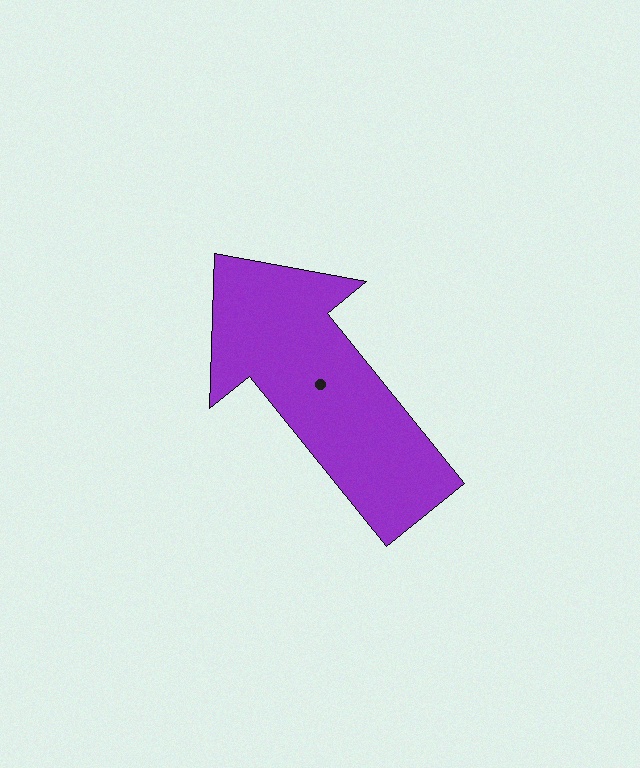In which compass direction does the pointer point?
Northwest.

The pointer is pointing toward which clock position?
Roughly 11 o'clock.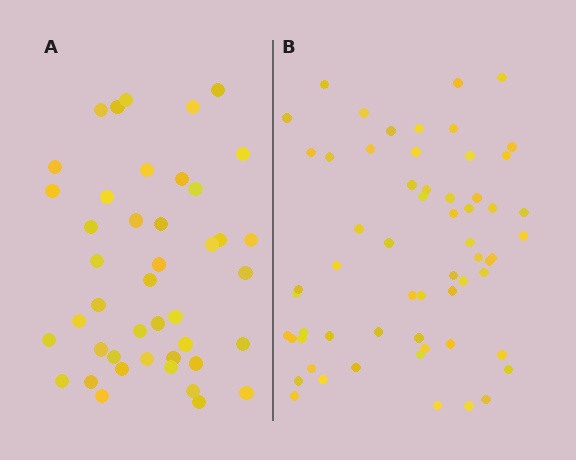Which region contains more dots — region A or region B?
Region B (the right region) has more dots.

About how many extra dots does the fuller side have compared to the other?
Region B has approximately 15 more dots than region A.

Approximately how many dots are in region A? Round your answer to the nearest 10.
About 40 dots. (The exact count is 43, which rounds to 40.)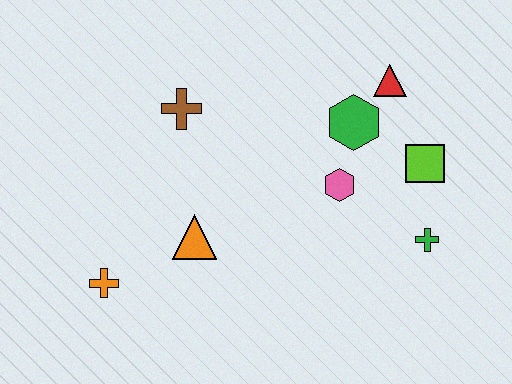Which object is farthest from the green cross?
The orange cross is farthest from the green cross.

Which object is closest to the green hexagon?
The red triangle is closest to the green hexagon.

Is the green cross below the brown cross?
Yes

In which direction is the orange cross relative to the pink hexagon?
The orange cross is to the left of the pink hexagon.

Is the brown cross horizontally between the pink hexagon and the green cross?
No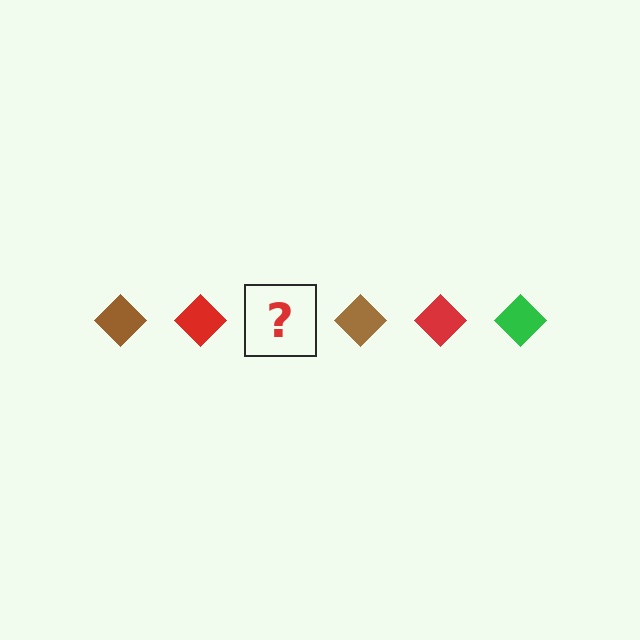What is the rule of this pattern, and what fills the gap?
The rule is that the pattern cycles through brown, red, green diamonds. The gap should be filled with a green diamond.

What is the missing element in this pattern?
The missing element is a green diamond.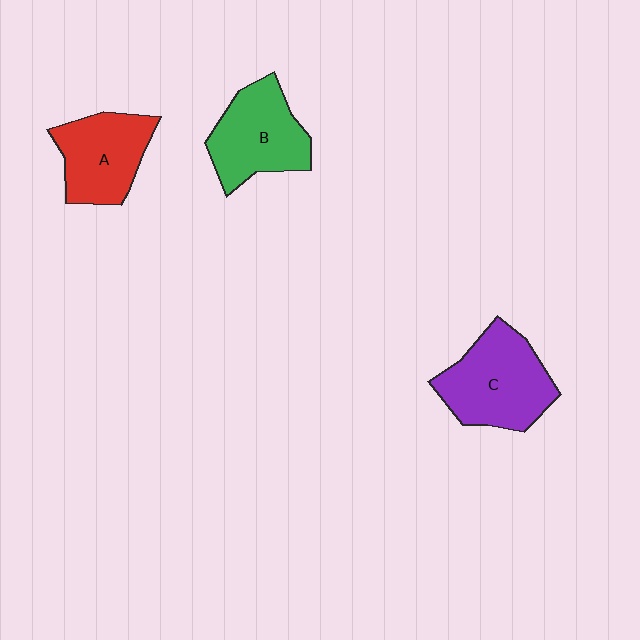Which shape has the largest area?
Shape C (purple).